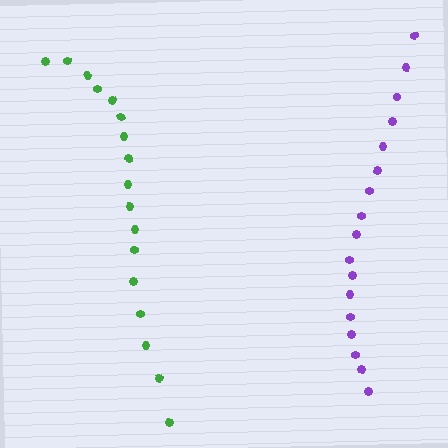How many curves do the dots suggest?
There are 2 distinct paths.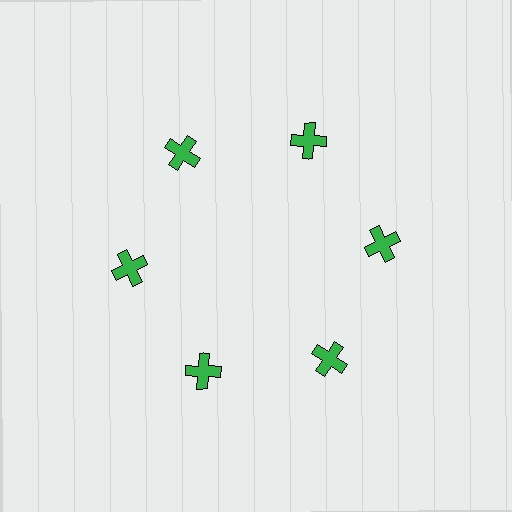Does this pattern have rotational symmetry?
Yes, this pattern has 6-fold rotational symmetry. It looks the same after rotating 60 degrees around the center.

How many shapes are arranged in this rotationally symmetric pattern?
There are 6 shapes, arranged in 6 groups of 1.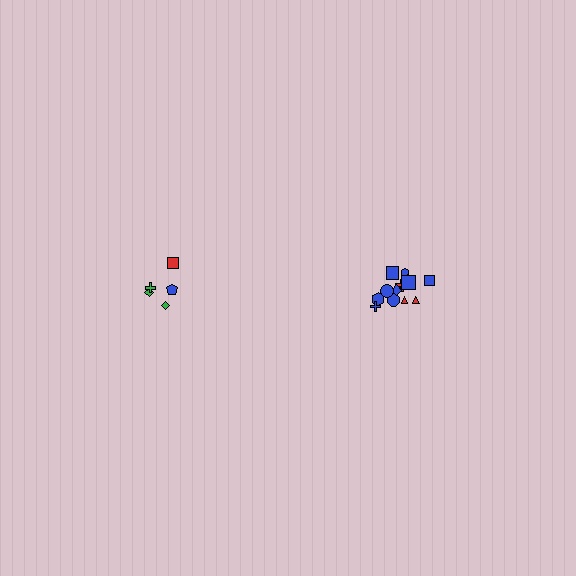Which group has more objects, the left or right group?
The right group.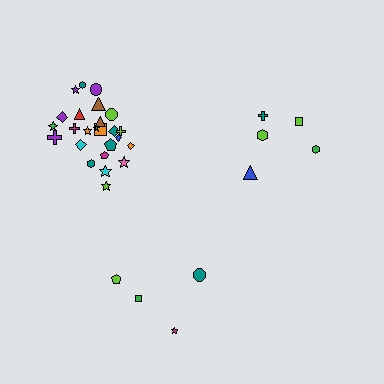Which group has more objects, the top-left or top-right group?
The top-left group.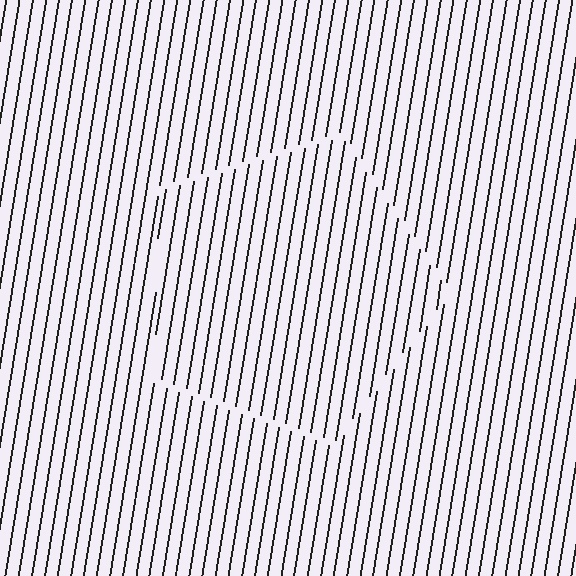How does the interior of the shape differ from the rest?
The interior of the shape contains the same grating, shifted by half a period — the contour is defined by the phase discontinuity where line-ends from the inner and outer gratings abut.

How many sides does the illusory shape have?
5 sides — the line-ends trace a pentagon.